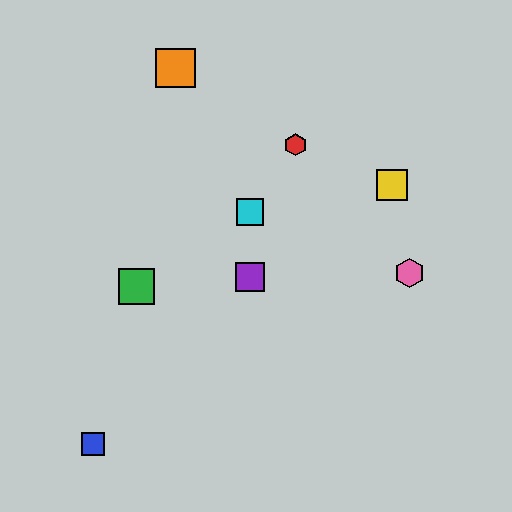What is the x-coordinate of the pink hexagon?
The pink hexagon is at x≈410.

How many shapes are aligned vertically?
2 shapes (the purple square, the cyan square) are aligned vertically.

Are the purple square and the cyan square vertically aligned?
Yes, both are at x≈250.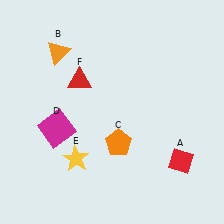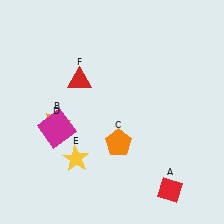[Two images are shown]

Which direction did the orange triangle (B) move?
The orange triangle (B) moved down.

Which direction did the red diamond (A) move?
The red diamond (A) moved down.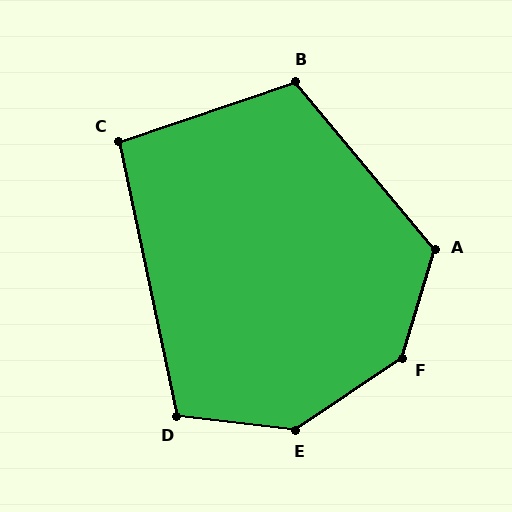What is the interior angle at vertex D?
Approximately 109 degrees (obtuse).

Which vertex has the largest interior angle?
F, at approximately 140 degrees.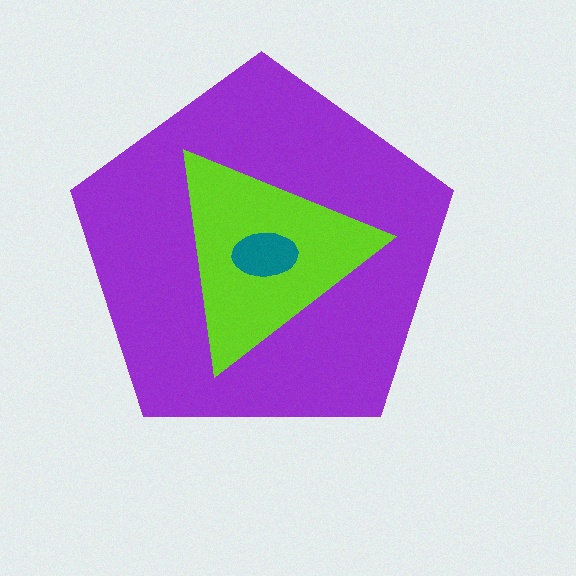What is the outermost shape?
The purple pentagon.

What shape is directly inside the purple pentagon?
The lime triangle.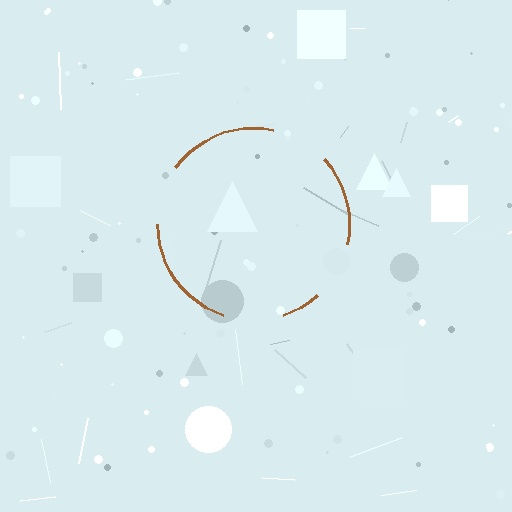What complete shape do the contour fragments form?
The contour fragments form a circle.